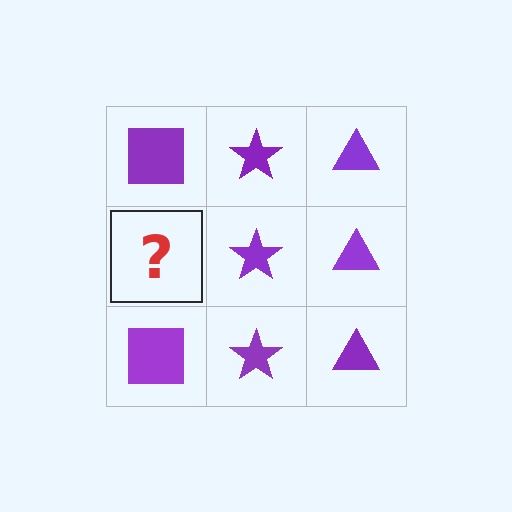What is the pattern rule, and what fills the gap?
The rule is that each column has a consistent shape. The gap should be filled with a purple square.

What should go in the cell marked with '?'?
The missing cell should contain a purple square.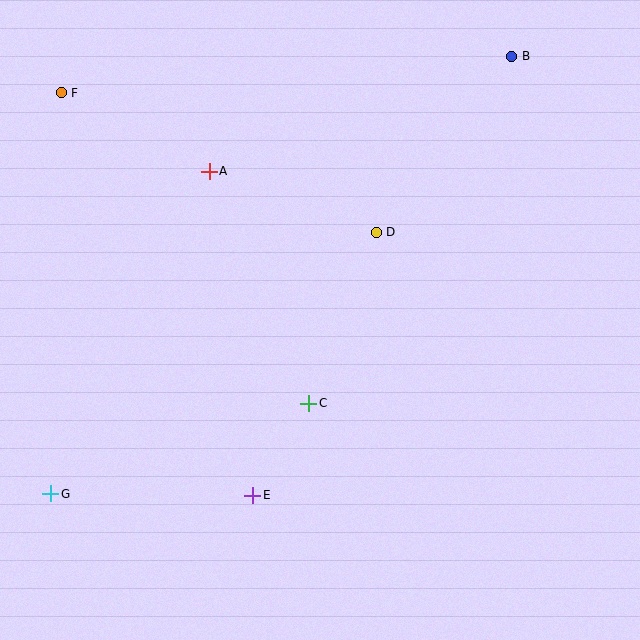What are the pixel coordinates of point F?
Point F is at (61, 93).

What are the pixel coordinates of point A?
Point A is at (209, 171).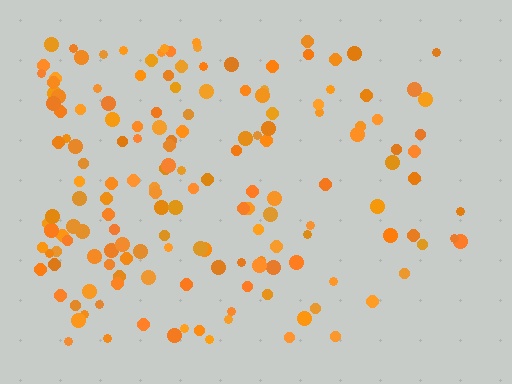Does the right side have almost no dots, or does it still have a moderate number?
Still a moderate number, just noticeably fewer than the left.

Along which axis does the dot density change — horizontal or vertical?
Horizontal.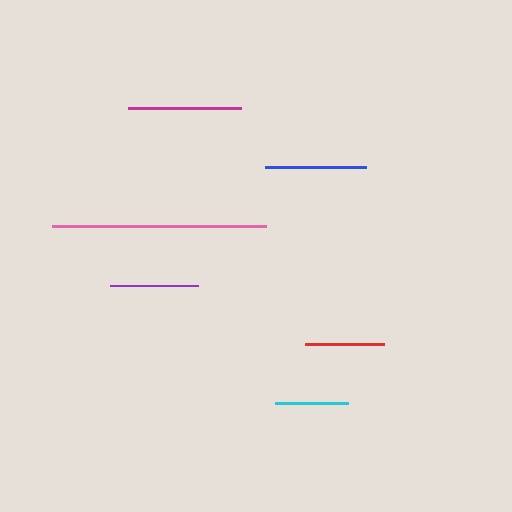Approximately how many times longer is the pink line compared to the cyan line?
The pink line is approximately 2.9 times the length of the cyan line.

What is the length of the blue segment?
The blue segment is approximately 101 pixels long.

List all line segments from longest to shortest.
From longest to shortest: pink, magenta, blue, purple, red, cyan.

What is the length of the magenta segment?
The magenta segment is approximately 113 pixels long.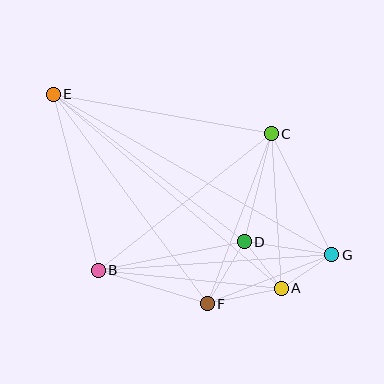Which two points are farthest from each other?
Points E and G are farthest from each other.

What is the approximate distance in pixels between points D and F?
The distance between D and F is approximately 72 pixels.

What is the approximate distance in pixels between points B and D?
The distance between B and D is approximately 149 pixels.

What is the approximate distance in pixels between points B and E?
The distance between B and E is approximately 182 pixels.